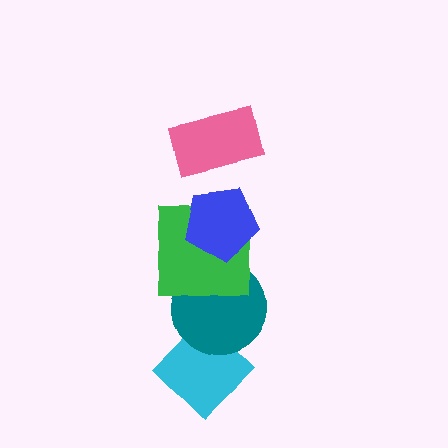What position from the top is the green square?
The green square is 3rd from the top.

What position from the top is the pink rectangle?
The pink rectangle is 1st from the top.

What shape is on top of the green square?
The blue pentagon is on top of the green square.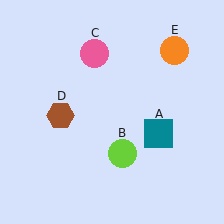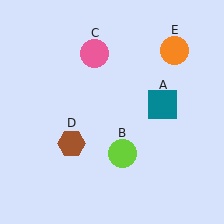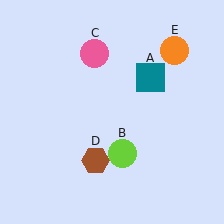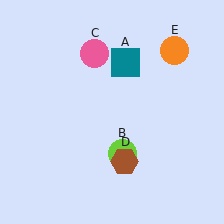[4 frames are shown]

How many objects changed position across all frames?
2 objects changed position: teal square (object A), brown hexagon (object D).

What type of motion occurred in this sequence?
The teal square (object A), brown hexagon (object D) rotated counterclockwise around the center of the scene.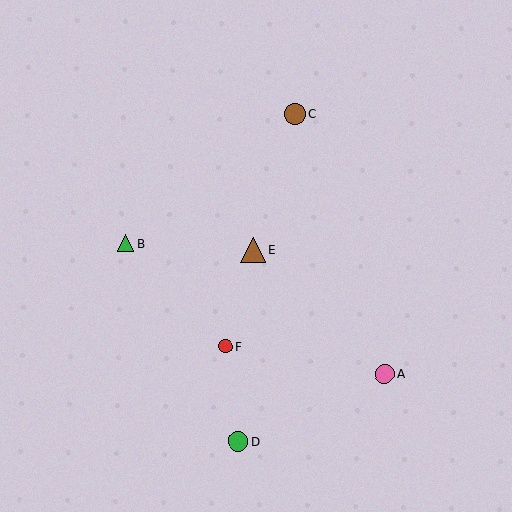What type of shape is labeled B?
Shape B is a green triangle.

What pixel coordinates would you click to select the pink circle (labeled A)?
Click at (384, 374) to select the pink circle A.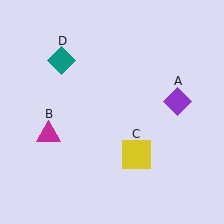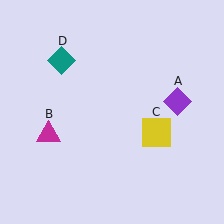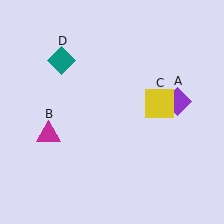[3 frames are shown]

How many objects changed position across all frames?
1 object changed position: yellow square (object C).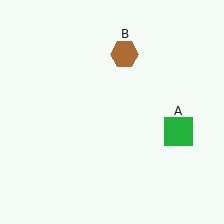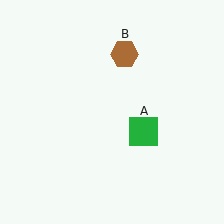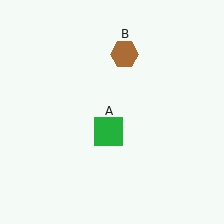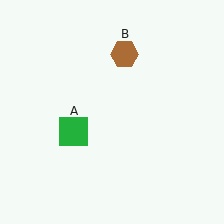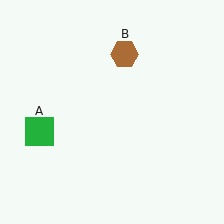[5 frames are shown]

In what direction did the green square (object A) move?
The green square (object A) moved left.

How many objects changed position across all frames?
1 object changed position: green square (object A).